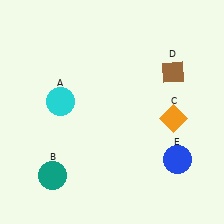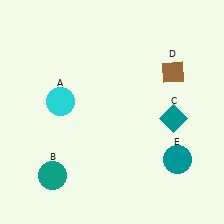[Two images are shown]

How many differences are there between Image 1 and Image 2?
There are 2 differences between the two images.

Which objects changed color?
C changed from orange to teal. E changed from blue to teal.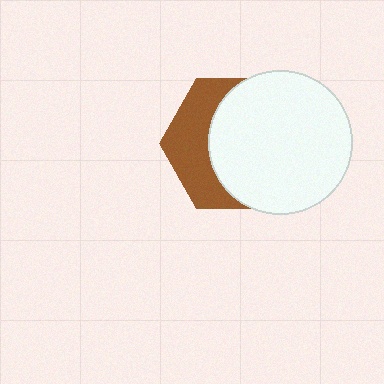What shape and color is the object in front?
The object in front is a white circle.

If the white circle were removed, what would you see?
You would see the complete brown hexagon.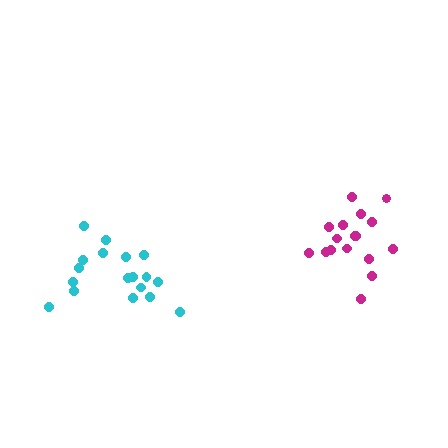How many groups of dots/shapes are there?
There are 2 groups.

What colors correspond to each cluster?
The clusters are colored: cyan, magenta.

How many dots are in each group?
Group 1: 18 dots, Group 2: 17 dots (35 total).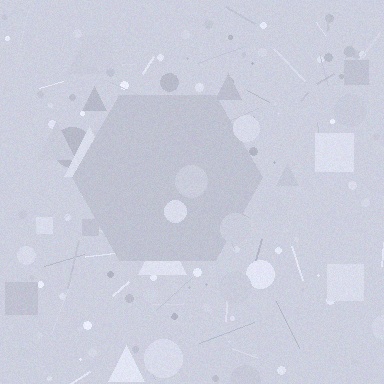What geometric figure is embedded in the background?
A hexagon is embedded in the background.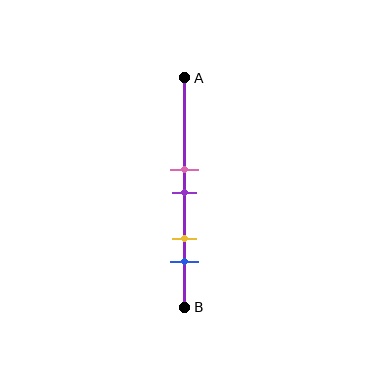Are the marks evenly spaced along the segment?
No, the marks are not evenly spaced.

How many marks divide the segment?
There are 4 marks dividing the segment.